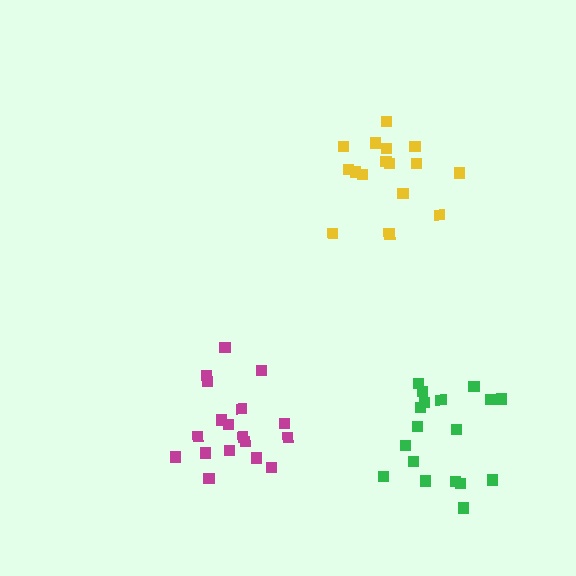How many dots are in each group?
Group 1: 16 dots, Group 2: 18 dots, Group 3: 18 dots (52 total).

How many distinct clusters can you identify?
There are 3 distinct clusters.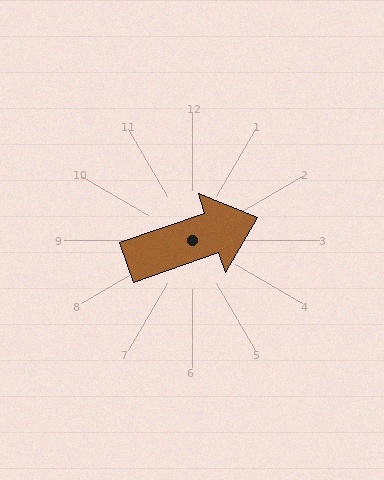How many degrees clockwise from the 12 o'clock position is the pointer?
Approximately 71 degrees.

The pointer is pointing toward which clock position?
Roughly 2 o'clock.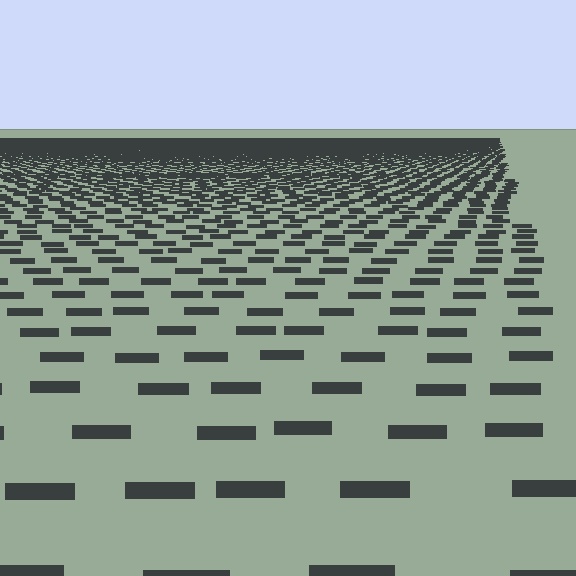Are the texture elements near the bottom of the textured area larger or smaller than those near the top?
Larger. Near the bottom, elements are closer to the viewer and appear at a bigger on-screen size.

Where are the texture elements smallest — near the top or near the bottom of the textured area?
Near the top.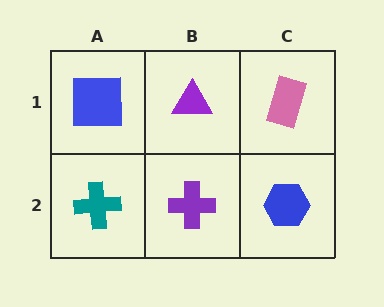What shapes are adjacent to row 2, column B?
A purple triangle (row 1, column B), a teal cross (row 2, column A), a blue hexagon (row 2, column C).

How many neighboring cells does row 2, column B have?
3.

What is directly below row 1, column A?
A teal cross.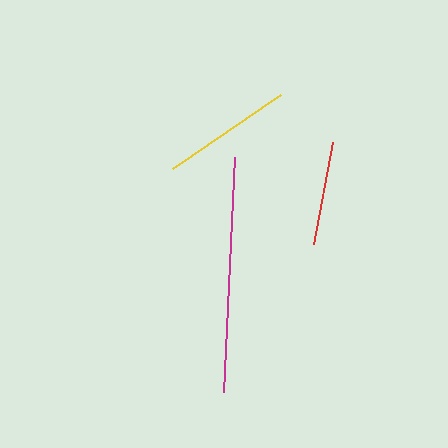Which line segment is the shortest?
The red line is the shortest at approximately 104 pixels.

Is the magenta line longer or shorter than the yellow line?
The magenta line is longer than the yellow line.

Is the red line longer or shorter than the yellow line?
The yellow line is longer than the red line.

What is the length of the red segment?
The red segment is approximately 104 pixels long.